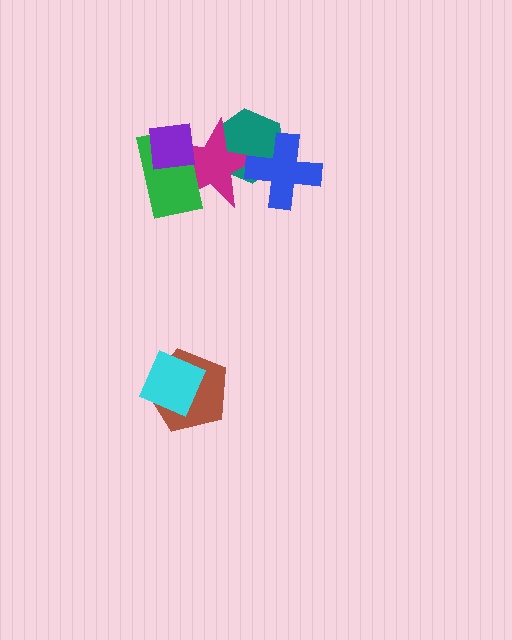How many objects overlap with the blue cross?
2 objects overlap with the blue cross.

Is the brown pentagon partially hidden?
Yes, it is partially covered by another shape.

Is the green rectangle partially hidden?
Yes, it is partially covered by another shape.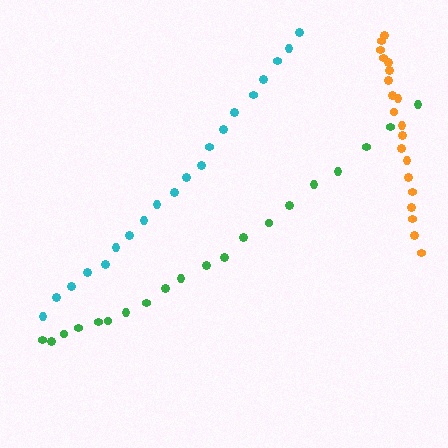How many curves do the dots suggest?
There are 3 distinct paths.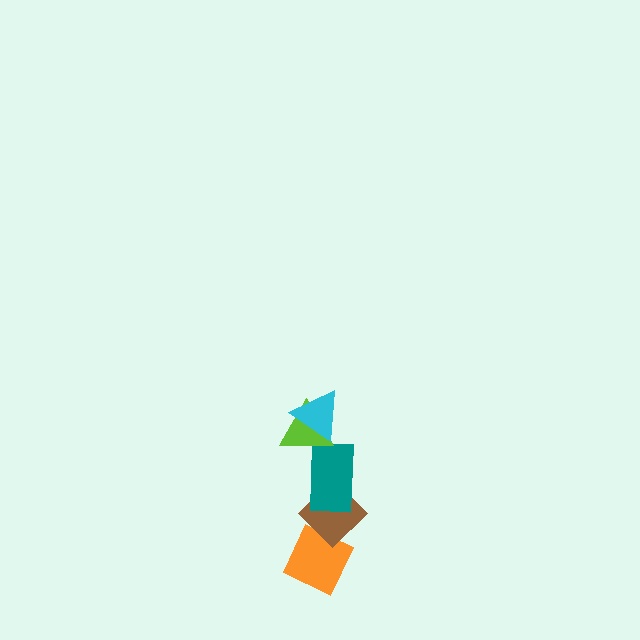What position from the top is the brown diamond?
The brown diamond is 4th from the top.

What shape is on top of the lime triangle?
The cyan triangle is on top of the lime triangle.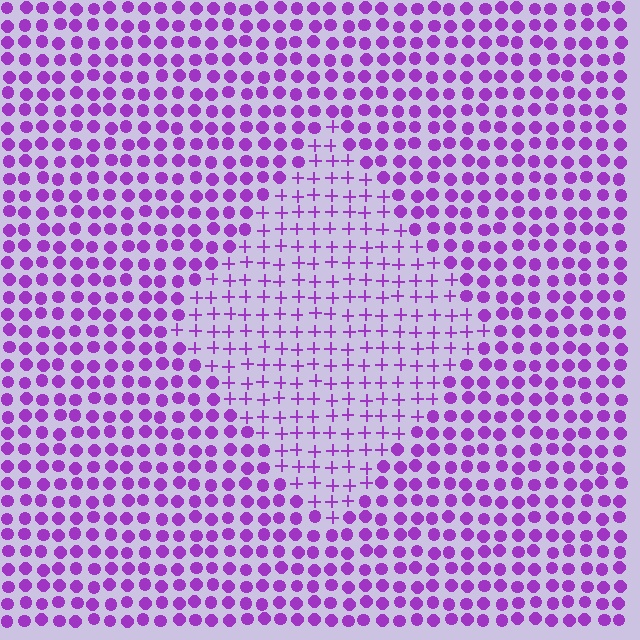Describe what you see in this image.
The image is filled with small purple elements arranged in a uniform grid. A diamond-shaped region contains plus signs, while the surrounding area contains circles. The boundary is defined purely by the change in element shape.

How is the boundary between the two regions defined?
The boundary is defined by a change in element shape: plus signs inside vs. circles outside. All elements share the same color and spacing.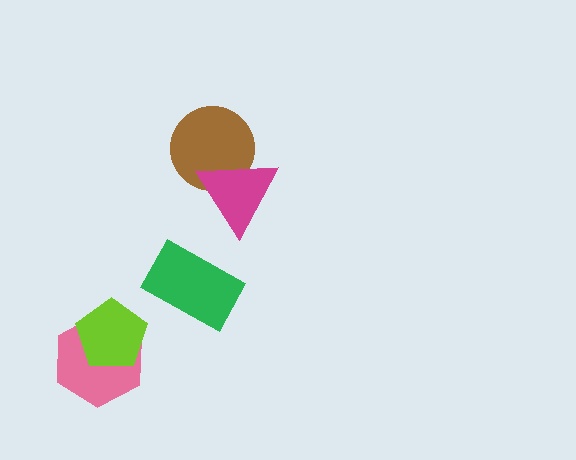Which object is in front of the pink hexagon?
The lime pentagon is in front of the pink hexagon.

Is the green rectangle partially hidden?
No, no other shape covers it.